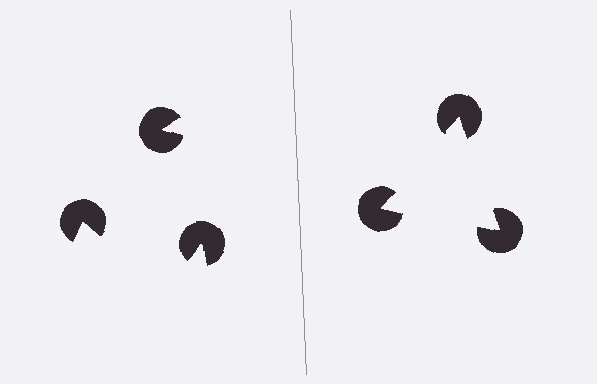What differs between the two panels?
The pac-man discs are positioned identically on both sides; only the wedge orientations differ. On the right they align to a triangle; on the left they are misaligned.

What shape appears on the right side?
An illusory triangle.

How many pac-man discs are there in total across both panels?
6 — 3 on each side.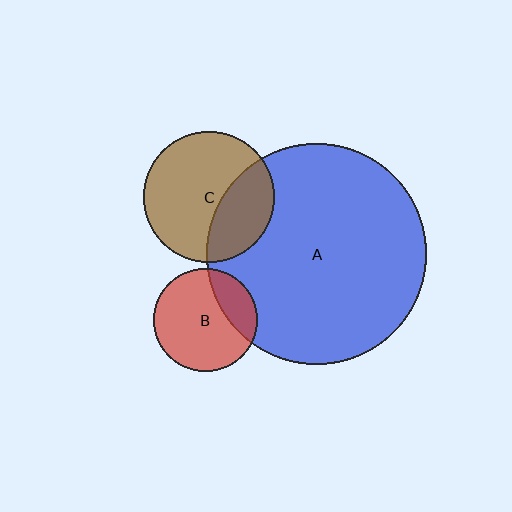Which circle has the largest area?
Circle A (blue).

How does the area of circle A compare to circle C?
Approximately 2.8 times.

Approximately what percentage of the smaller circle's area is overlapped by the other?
Approximately 35%.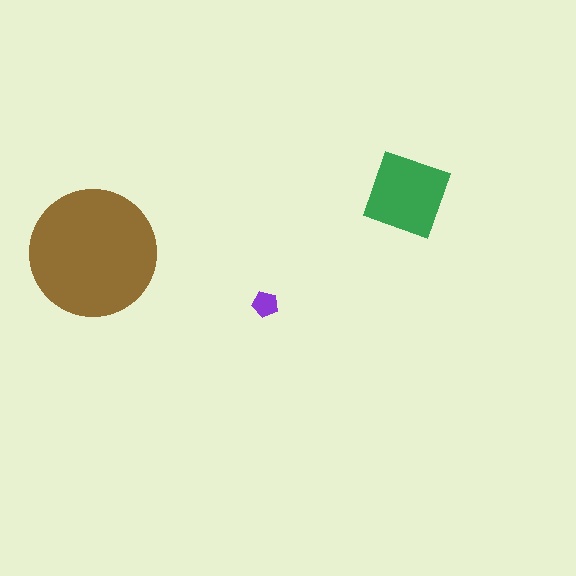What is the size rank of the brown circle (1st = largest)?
1st.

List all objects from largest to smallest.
The brown circle, the green square, the purple pentagon.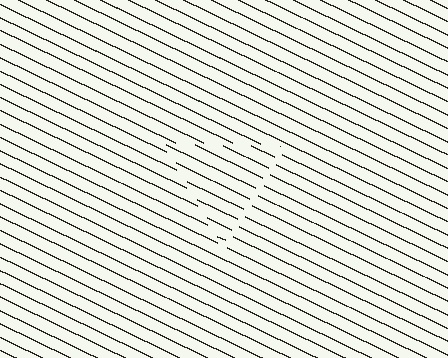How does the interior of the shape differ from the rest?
The interior of the shape contains the same grating, shifted by half a period — the contour is defined by the phase discontinuity where line-ends from the inner and outer gratings abut.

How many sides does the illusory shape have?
3 sides — the line-ends trace a triangle.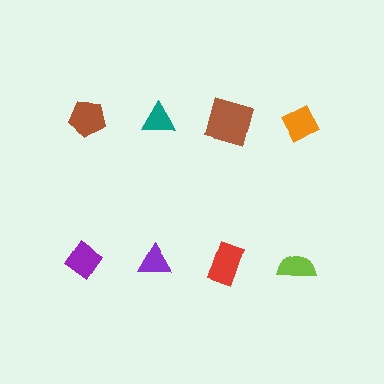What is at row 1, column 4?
An orange diamond.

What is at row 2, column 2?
A purple triangle.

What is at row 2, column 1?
A purple diamond.